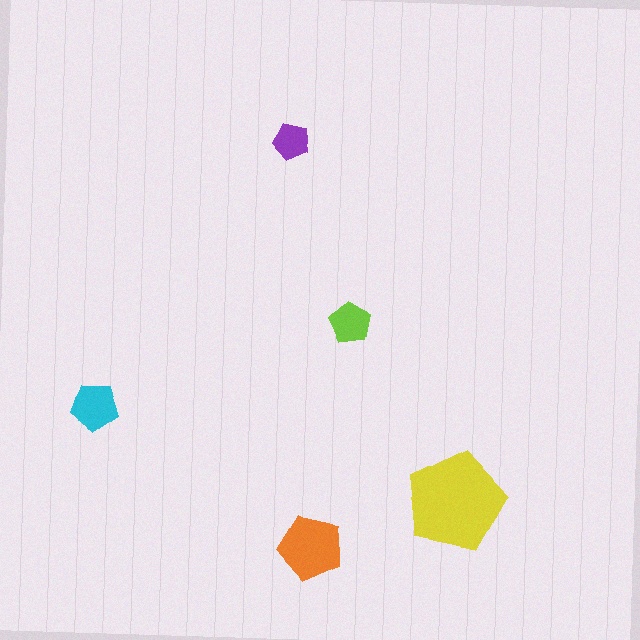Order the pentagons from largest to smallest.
the yellow one, the orange one, the cyan one, the lime one, the purple one.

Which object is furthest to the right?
The yellow pentagon is rightmost.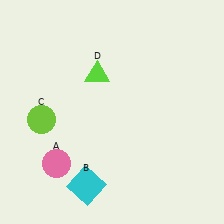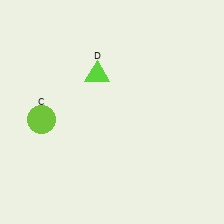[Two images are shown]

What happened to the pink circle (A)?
The pink circle (A) was removed in Image 2. It was in the bottom-left area of Image 1.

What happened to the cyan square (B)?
The cyan square (B) was removed in Image 2. It was in the bottom-left area of Image 1.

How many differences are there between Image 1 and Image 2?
There are 2 differences between the two images.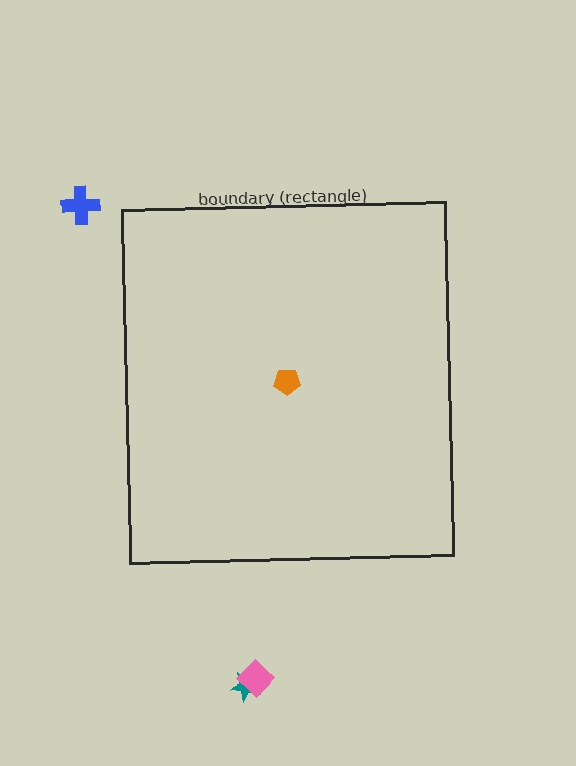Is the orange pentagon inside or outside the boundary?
Inside.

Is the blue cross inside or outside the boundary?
Outside.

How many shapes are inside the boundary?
1 inside, 3 outside.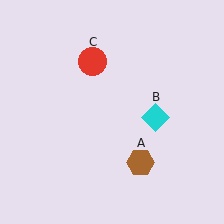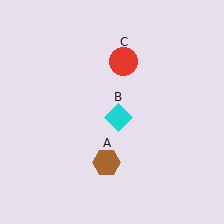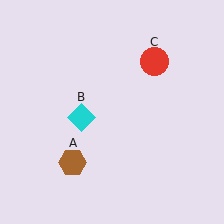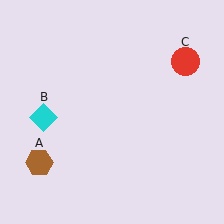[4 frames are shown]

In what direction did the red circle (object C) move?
The red circle (object C) moved right.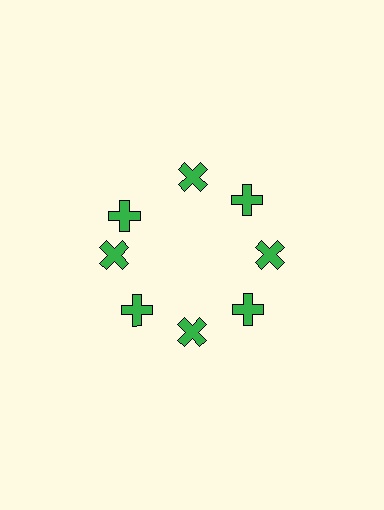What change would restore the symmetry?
The symmetry would be restored by rotating it back into even spacing with its neighbors so that all 8 crosses sit at equal angles and equal distance from the center.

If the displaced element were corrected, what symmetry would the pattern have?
It would have 8-fold rotational symmetry — the pattern would map onto itself every 45 degrees.